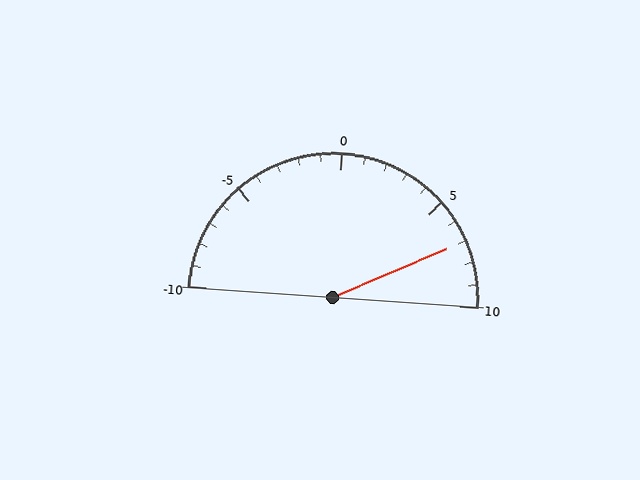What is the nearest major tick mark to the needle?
The nearest major tick mark is 5.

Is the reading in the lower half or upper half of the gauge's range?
The reading is in the upper half of the range (-10 to 10).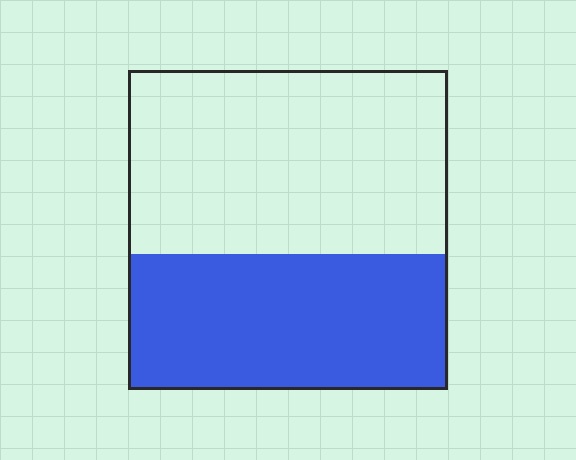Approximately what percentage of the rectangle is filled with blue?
Approximately 40%.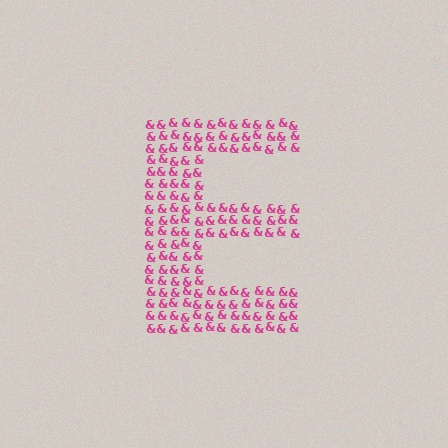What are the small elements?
The small elements are ampersands.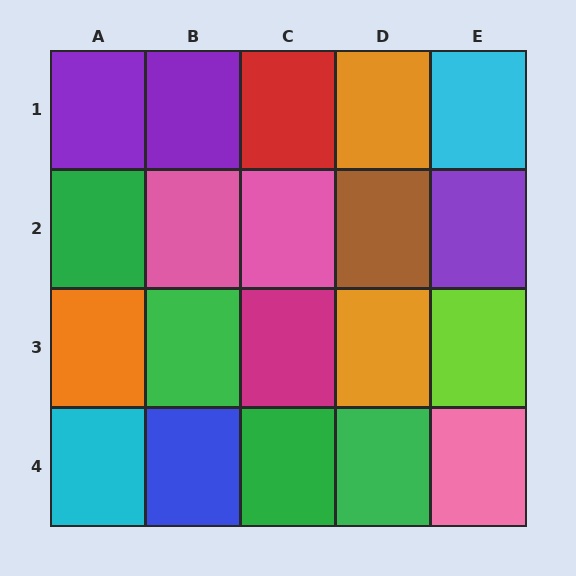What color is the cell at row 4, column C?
Green.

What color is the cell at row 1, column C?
Red.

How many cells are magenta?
1 cell is magenta.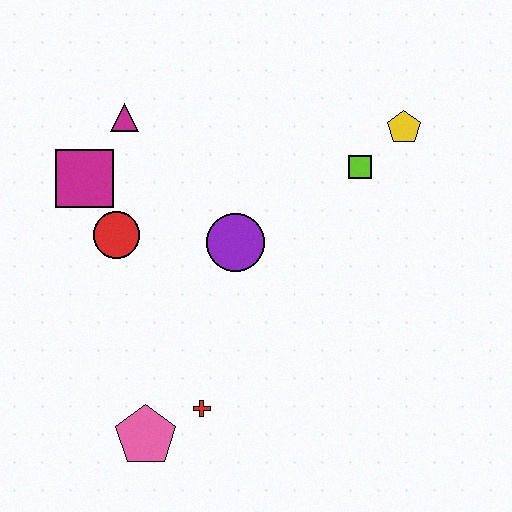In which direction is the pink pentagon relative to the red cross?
The pink pentagon is to the left of the red cross.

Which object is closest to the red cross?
The pink pentagon is closest to the red cross.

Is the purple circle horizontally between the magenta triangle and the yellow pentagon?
Yes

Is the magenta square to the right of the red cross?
No